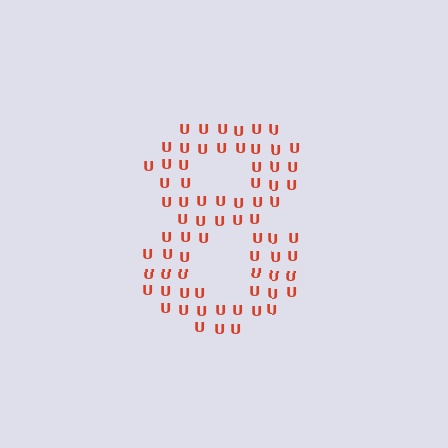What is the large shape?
The large shape is the digit 8.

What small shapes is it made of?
It is made of small letter U's.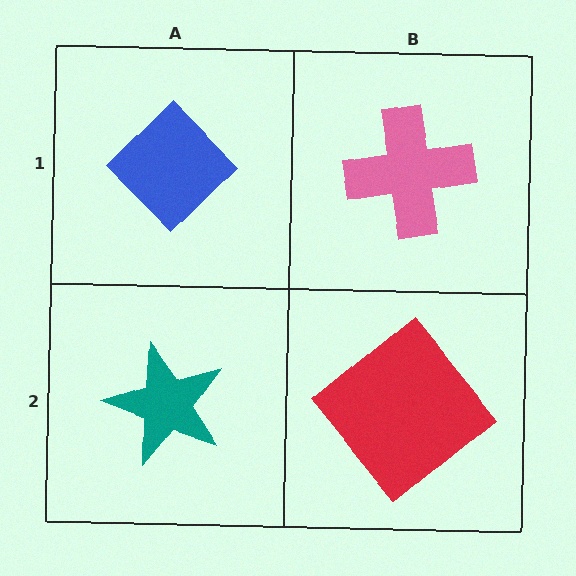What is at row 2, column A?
A teal star.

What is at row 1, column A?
A blue diamond.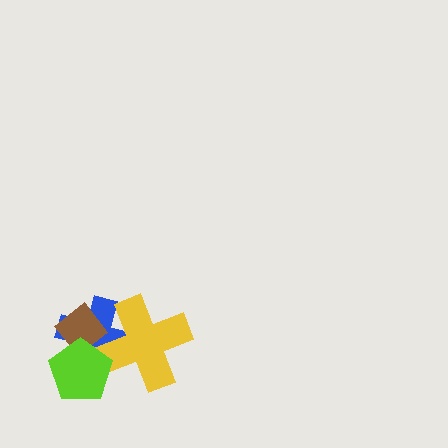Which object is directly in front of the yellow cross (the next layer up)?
The brown diamond is directly in front of the yellow cross.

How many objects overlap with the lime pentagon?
3 objects overlap with the lime pentagon.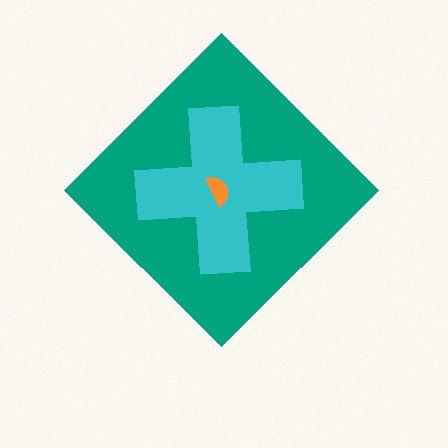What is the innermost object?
The orange semicircle.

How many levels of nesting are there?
3.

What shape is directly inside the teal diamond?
The cyan cross.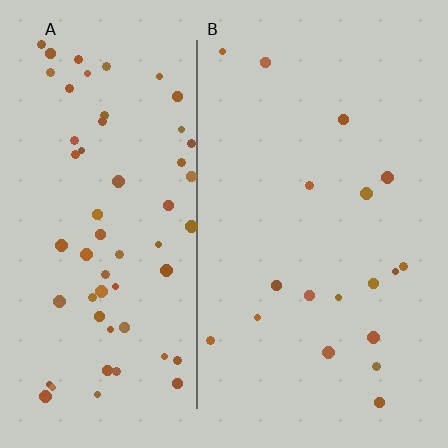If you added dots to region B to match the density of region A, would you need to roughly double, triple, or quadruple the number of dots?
Approximately triple.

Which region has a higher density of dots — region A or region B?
A (the left).